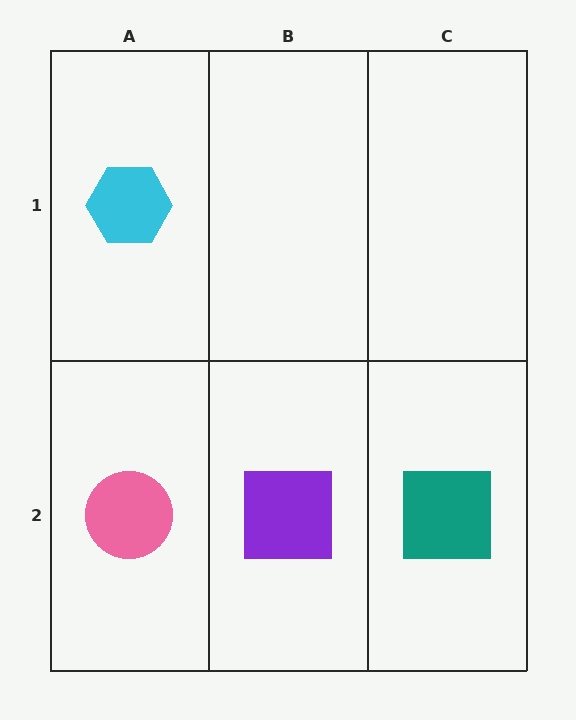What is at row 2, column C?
A teal square.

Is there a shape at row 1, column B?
No, that cell is empty.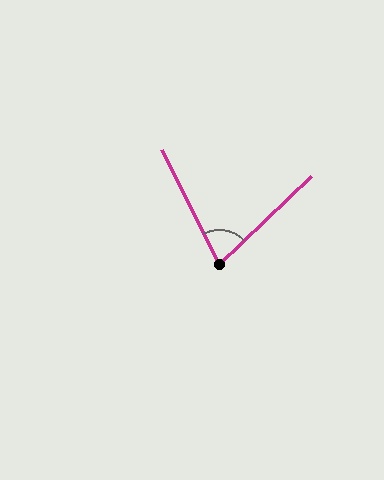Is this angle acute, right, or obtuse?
It is acute.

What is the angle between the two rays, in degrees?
Approximately 73 degrees.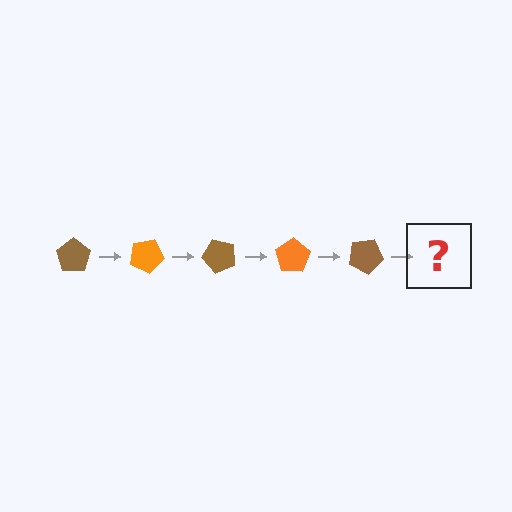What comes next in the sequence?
The next element should be an orange pentagon, rotated 125 degrees from the start.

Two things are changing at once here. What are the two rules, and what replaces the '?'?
The two rules are that it rotates 25 degrees each step and the color cycles through brown and orange. The '?' should be an orange pentagon, rotated 125 degrees from the start.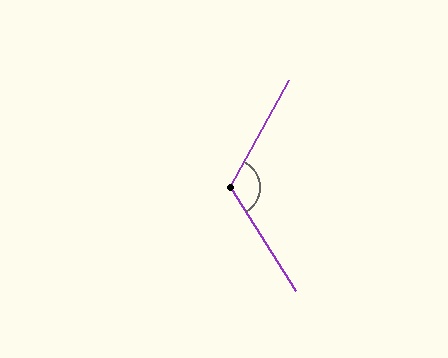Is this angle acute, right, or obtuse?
It is obtuse.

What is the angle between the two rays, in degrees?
Approximately 119 degrees.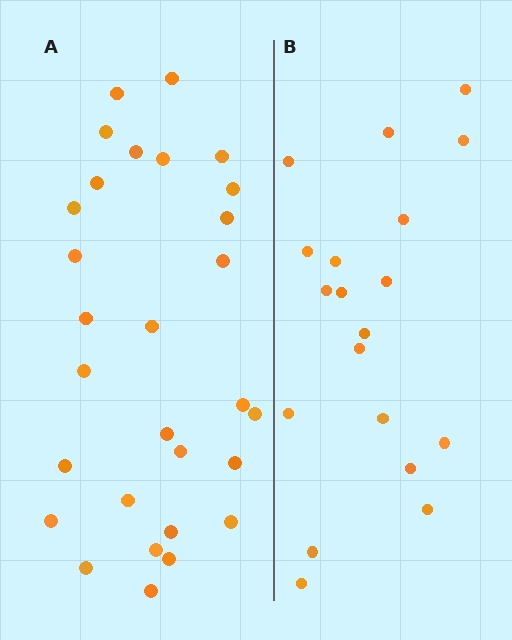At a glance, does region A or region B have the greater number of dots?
Region A (the left region) has more dots.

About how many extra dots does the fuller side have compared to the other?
Region A has roughly 10 or so more dots than region B.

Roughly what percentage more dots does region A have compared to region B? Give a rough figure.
About 55% more.